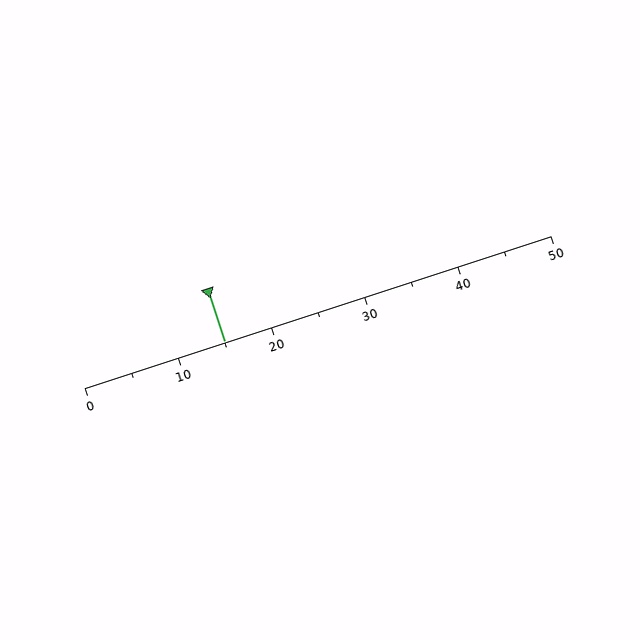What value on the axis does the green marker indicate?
The marker indicates approximately 15.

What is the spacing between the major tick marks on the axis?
The major ticks are spaced 10 apart.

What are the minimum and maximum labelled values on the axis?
The axis runs from 0 to 50.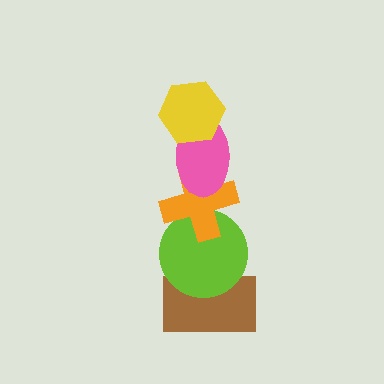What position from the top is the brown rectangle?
The brown rectangle is 5th from the top.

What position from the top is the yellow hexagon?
The yellow hexagon is 1st from the top.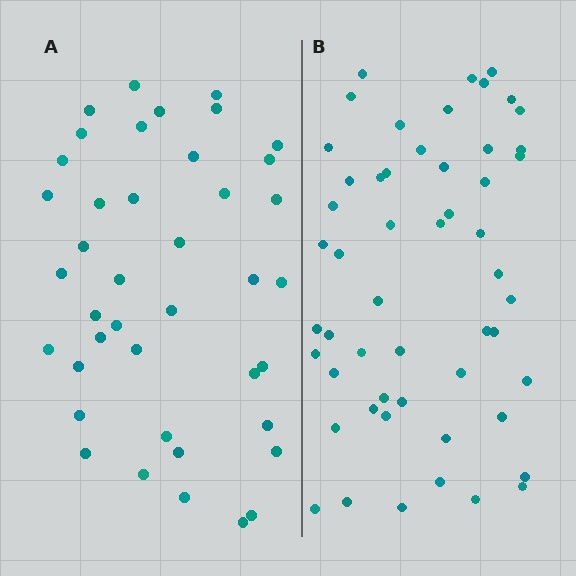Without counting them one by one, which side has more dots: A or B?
Region B (the right region) has more dots.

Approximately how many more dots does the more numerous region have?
Region B has roughly 12 or so more dots than region A.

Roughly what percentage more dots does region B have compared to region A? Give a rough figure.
About 30% more.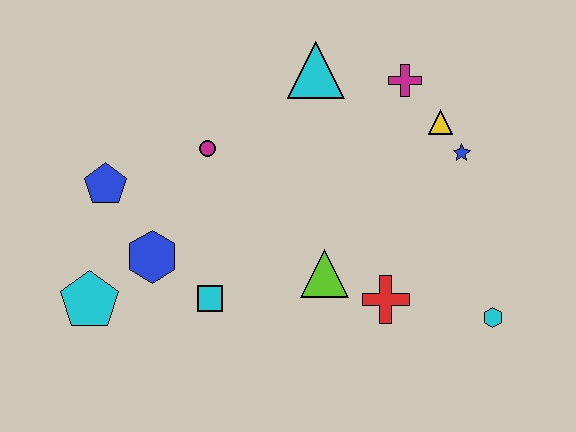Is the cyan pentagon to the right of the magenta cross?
No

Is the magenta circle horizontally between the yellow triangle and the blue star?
No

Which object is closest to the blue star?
The yellow triangle is closest to the blue star.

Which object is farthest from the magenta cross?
The cyan pentagon is farthest from the magenta cross.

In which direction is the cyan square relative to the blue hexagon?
The cyan square is to the right of the blue hexagon.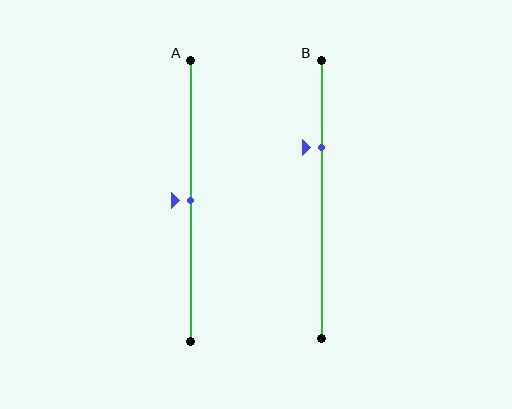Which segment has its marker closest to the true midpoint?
Segment A has its marker closest to the true midpoint.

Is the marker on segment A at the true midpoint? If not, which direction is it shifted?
Yes, the marker on segment A is at the true midpoint.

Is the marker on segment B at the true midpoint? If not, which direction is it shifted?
No, the marker on segment B is shifted upward by about 18% of the segment length.